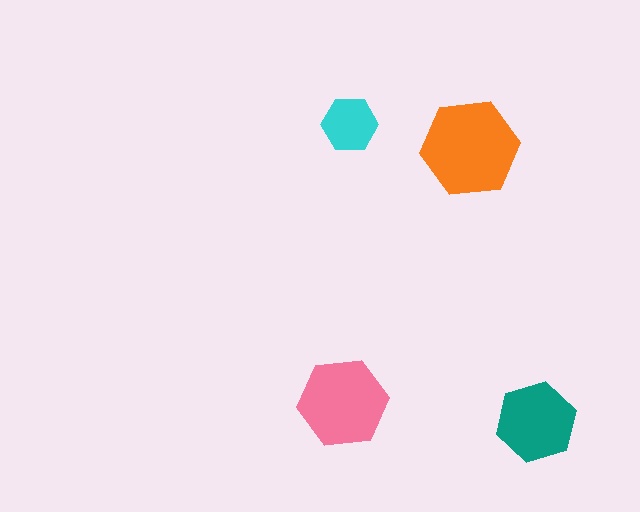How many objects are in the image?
There are 4 objects in the image.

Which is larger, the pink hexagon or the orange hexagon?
The orange one.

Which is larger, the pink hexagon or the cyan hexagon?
The pink one.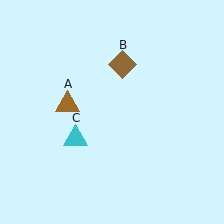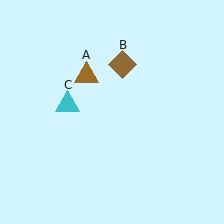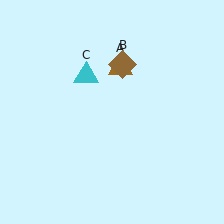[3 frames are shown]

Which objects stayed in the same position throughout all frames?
Brown diamond (object B) remained stationary.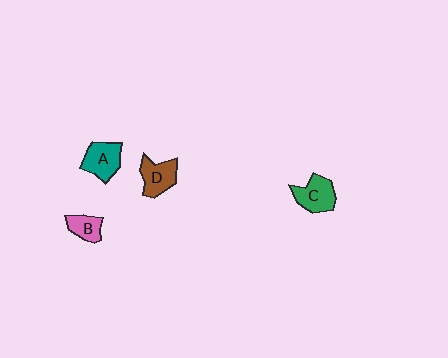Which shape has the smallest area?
Shape B (pink).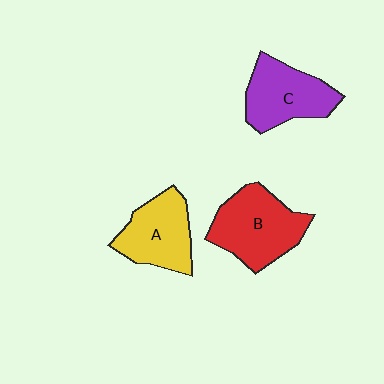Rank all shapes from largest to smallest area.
From largest to smallest: B (red), C (purple), A (yellow).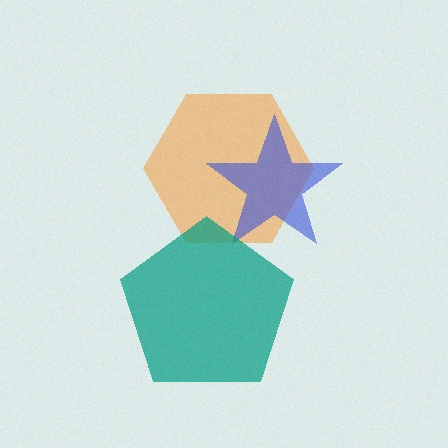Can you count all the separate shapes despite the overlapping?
Yes, there are 3 separate shapes.